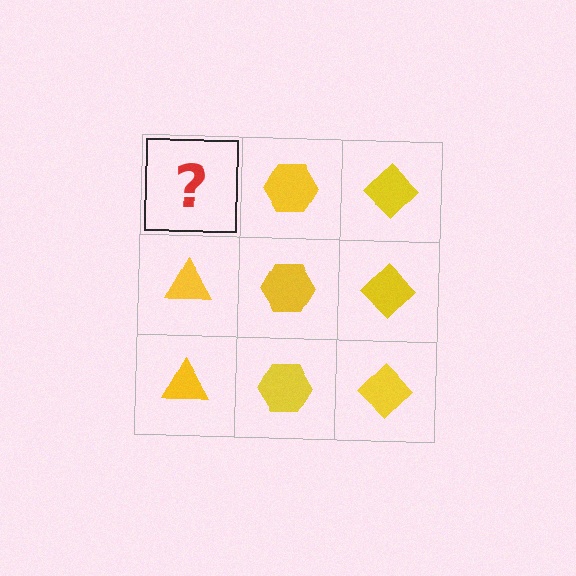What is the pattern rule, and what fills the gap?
The rule is that each column has a consistent shape. The gap should be filled with a yellow triangle.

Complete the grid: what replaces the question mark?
The question mark should be replaced with a yellow triangle.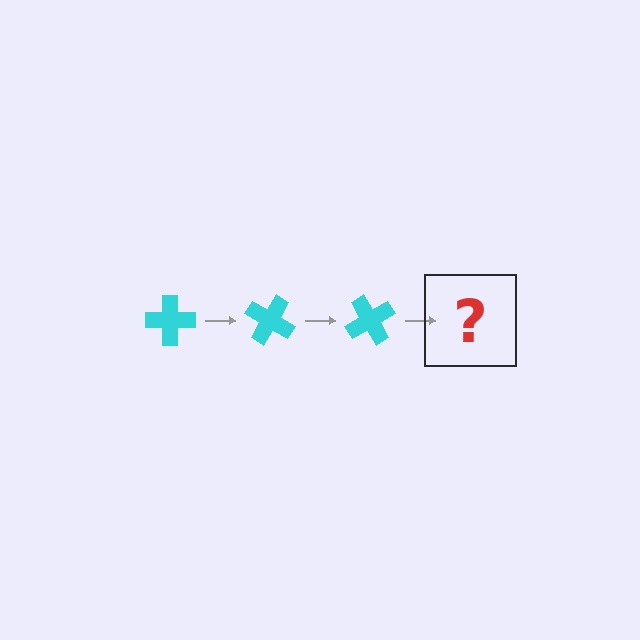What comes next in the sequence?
The next element should be a cyan cross rotated 90 degrees.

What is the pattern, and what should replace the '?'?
The pattern is that the cross rotates 30 degrees each step. The '?' should be a cyan cross rotated 90 degrees.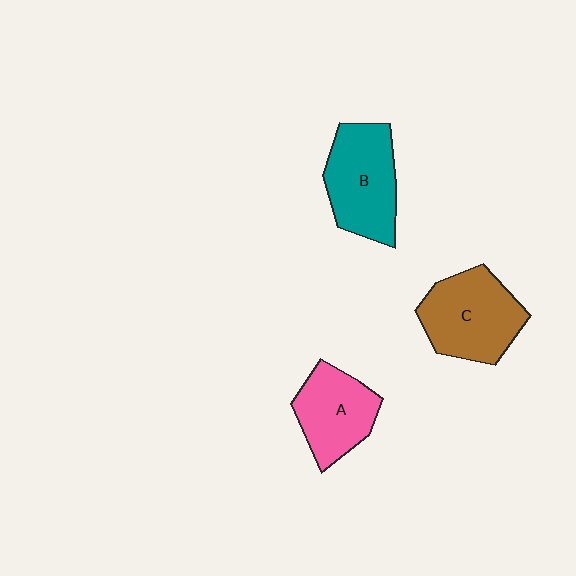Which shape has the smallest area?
Shape A (pink).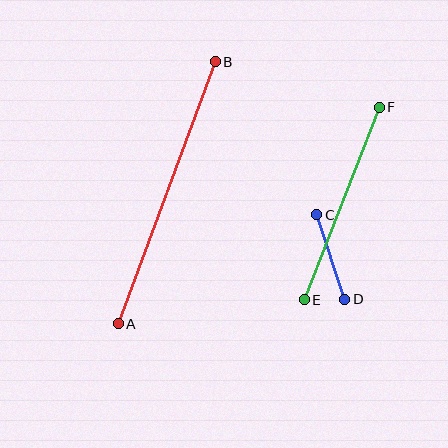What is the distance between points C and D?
The distance is approximately 89 pixels.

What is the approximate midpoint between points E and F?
The midpoint is at approximately (342, 203) pixels.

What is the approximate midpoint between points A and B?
The midpoint is at approximately (167, 193) pixels.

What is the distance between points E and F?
The distance is approximately 206 pixels.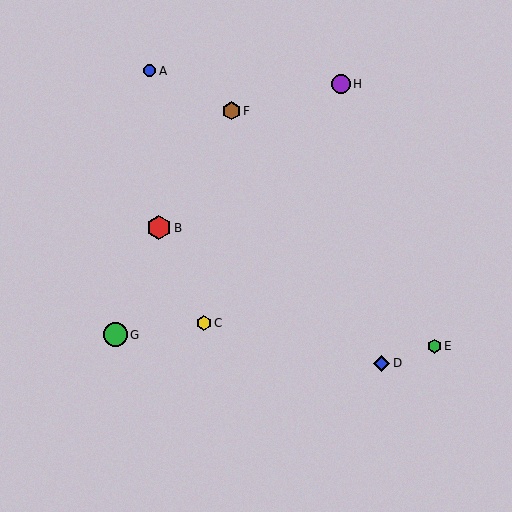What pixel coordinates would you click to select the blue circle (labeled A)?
Click at (150, 71) to select the blue circle A.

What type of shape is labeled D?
Shape D is a blue diamond.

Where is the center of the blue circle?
The center of the blue circle is at (150, 71).